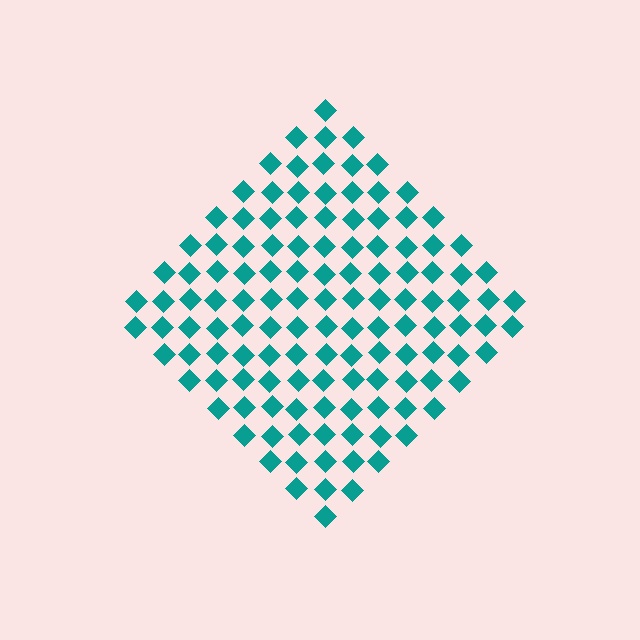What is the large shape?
The large shape is a diamond.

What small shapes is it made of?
It is made of small diamonds.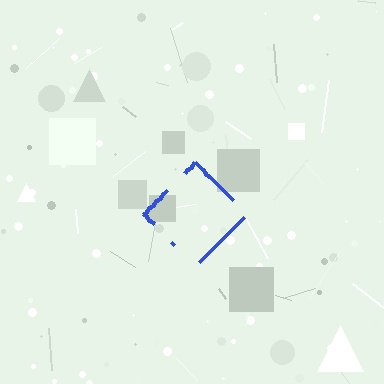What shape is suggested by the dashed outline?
The dashed outline suggests a diamond.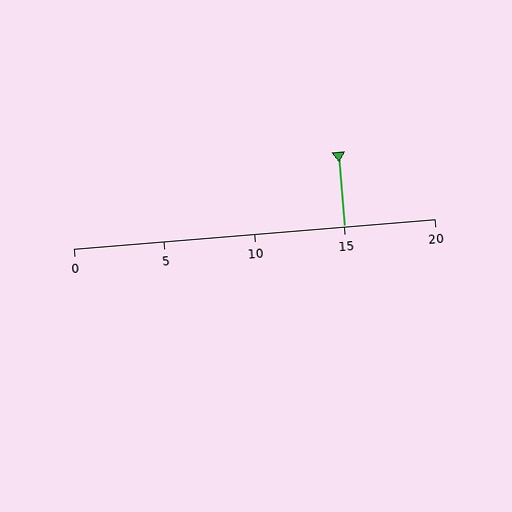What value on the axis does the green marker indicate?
The marker indicates approximately 15.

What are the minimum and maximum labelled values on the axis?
The axis runs from 0 to 20.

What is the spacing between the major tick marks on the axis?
The major ticks are spaced 5 apart.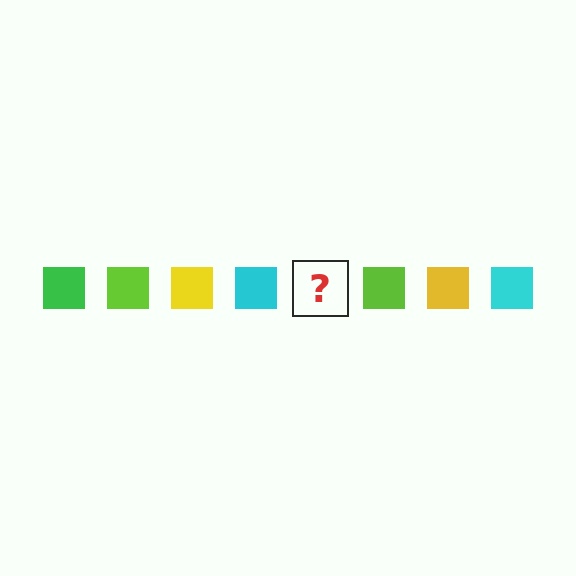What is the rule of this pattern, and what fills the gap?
The rule is that the pattern cycles through green, lime, yellow, cyan squares. The gap should be filled with a green square.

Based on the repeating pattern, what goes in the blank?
The blank should be a green square.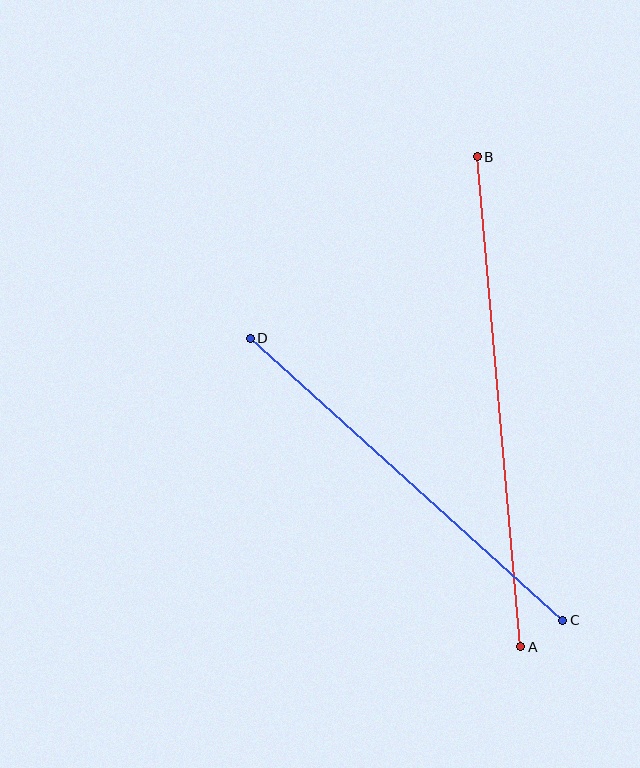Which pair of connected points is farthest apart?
Points A and B are farthest apart.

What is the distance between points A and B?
The distance is approximately 492 pixels.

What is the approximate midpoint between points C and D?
The midpoint is at approximately (407, 479) pixels.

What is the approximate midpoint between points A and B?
The midpoint is at approximately (499, 402) pixels.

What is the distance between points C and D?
The distance is approximately 421 pixels.